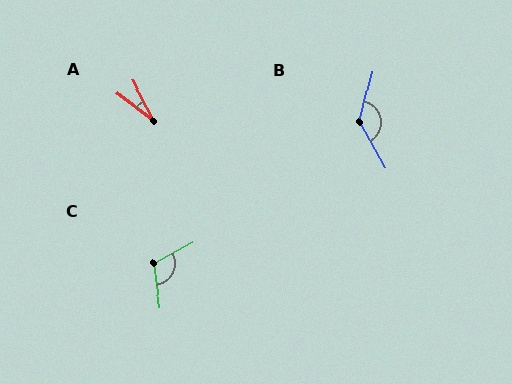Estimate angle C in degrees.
Approximately 111 degrees.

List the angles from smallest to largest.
A (25°), C (111°), B (137°).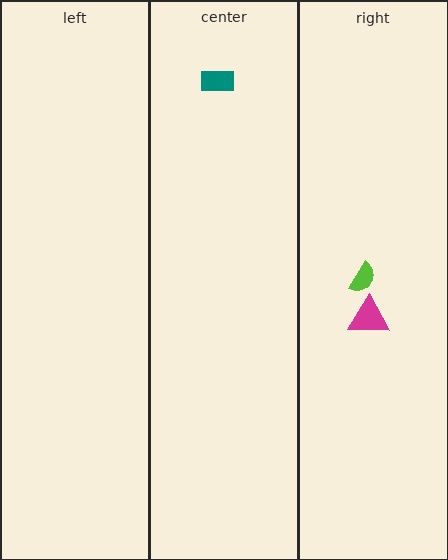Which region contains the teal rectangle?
The center region.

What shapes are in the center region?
The teal rectangle.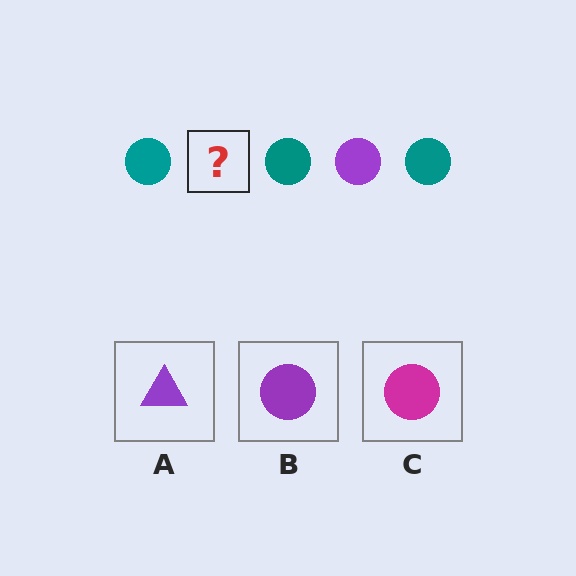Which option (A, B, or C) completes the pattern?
B.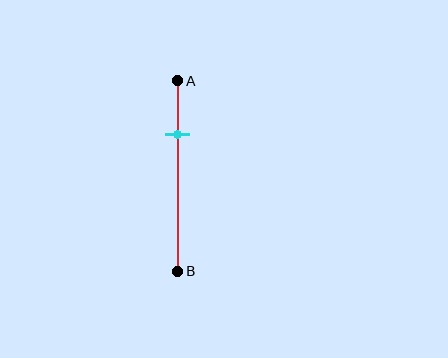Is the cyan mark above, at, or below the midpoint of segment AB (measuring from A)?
The cyan mark is above the midpoint of segment AB.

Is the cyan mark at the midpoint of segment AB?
No, the mark is at about 30% from A, not at the 50% midpoint.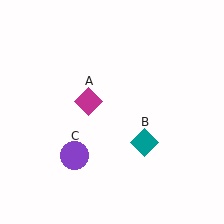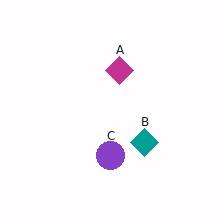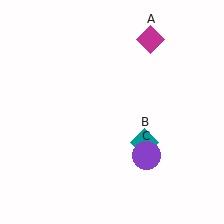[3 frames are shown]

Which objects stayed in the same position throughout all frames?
Teal diamond (object B) remained stationary.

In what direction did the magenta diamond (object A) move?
The magenta diamond (object A) moved up and to the right.